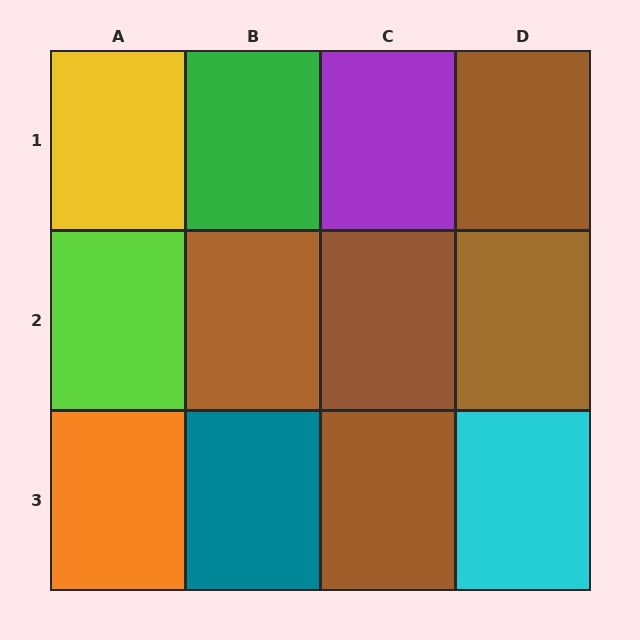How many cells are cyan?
1 cell is cyan.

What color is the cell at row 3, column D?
Cyan.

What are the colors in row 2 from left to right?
Lime, brown, brown, brown.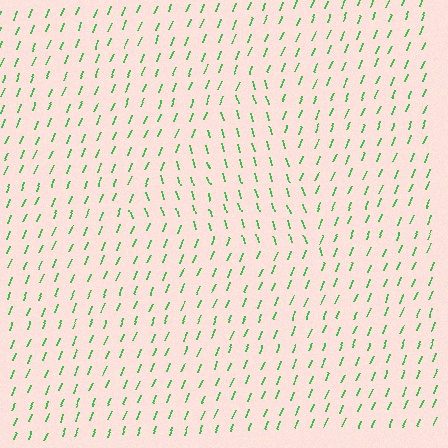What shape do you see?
I see a triangle.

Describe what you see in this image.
The image is filled with small green line segments. A triangle region in the image has lines oriented differently from the surrounding lines, creating a visible texture boundary.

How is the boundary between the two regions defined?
The boundary is defined purely by a change in line orientation (approximately 39 degrees difference). All lines are the same color and thickness.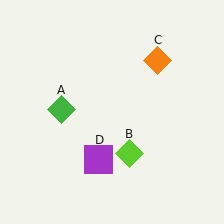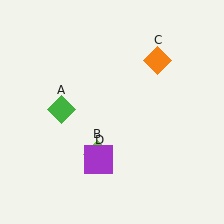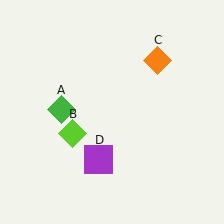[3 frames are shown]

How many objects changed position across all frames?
1 object changed position: lime diamond (object B).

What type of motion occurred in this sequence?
The lime diamond (object B) rotated clockwise around the center of the scene.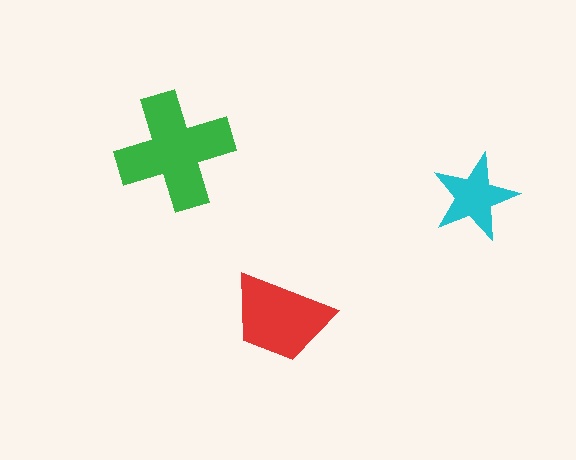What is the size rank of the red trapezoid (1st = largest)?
2nd.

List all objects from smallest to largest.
The cyan star, the red trapezoid, the green cross.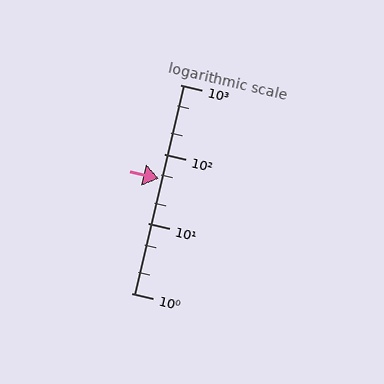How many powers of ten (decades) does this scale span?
The scale spans 3 decades, from 1 to 1000.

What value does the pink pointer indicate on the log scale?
The pointer indicates approximately 45.